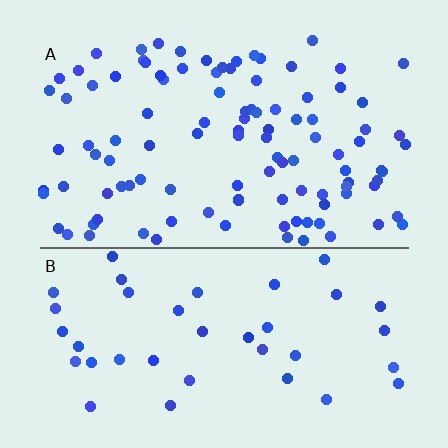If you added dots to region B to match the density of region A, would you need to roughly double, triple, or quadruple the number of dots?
Approximately triple.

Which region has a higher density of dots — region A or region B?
A (the top).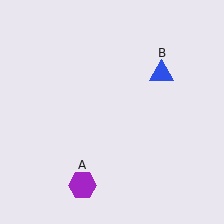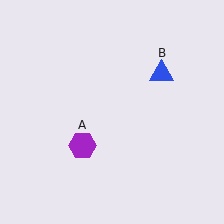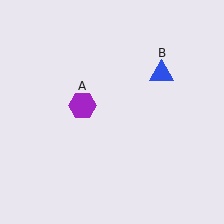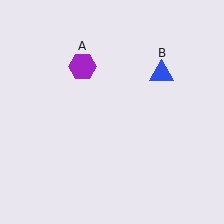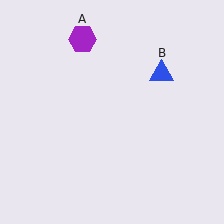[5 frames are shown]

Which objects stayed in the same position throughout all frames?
Blue triangle (object B) remained stationary.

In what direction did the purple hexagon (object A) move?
The purple hexagon (object A) moved up.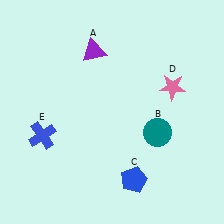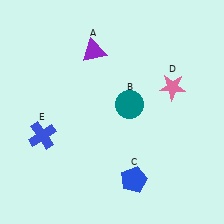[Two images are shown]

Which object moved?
The teal circle (B) moved left.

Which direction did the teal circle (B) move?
The teal circle (B) moved left.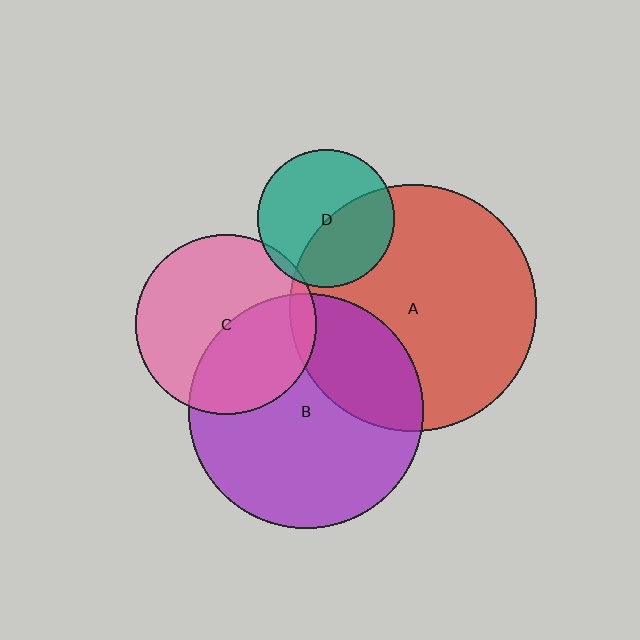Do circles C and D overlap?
Yes.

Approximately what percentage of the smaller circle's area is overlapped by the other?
Approximately 5%.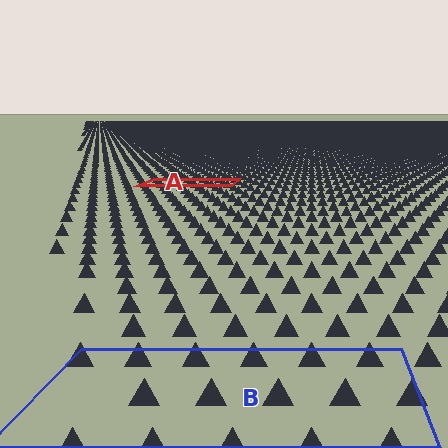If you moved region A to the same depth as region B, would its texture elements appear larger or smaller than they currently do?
They would appear larger. At a closer depth, the same texture elements are projected at a bigger on-screen size.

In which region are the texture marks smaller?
The texture marks are smaller in region A, because it is farther away.